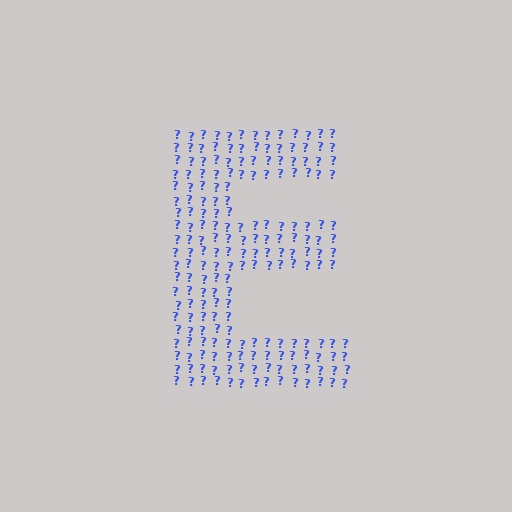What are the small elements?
The small elements are question marks.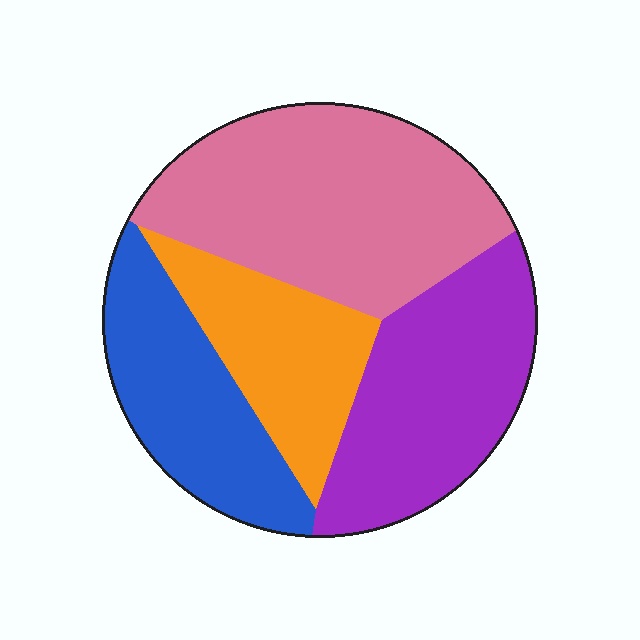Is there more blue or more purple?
Purple.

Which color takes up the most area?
Pink, at roughly 35%.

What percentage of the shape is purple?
Purple covers about 25% of the shape.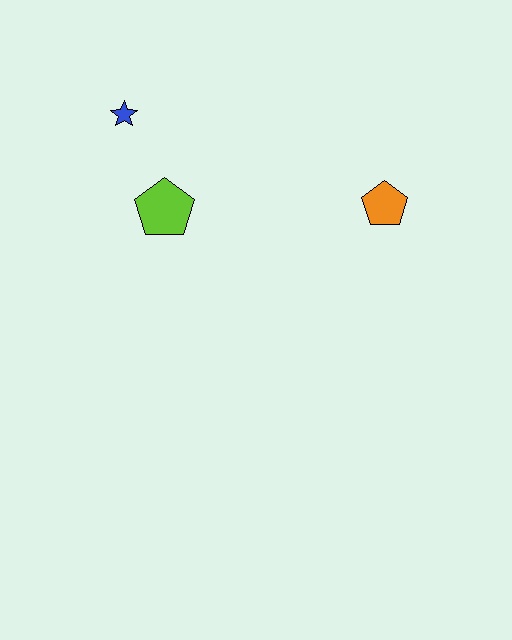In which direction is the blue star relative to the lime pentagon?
The blue star is above the lime pentagon.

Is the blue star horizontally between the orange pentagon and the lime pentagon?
No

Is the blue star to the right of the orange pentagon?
No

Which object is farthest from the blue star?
The orange pentagon is farthest from the blue star.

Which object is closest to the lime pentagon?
The blue star is closest to the lime pentagon.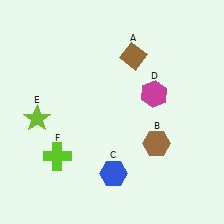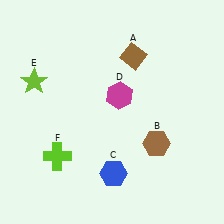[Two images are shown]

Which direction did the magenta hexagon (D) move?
The magenta hexagon (D) moved left.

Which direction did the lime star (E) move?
The lime star (E) moved up.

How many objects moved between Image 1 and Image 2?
2 objects moved between the two images.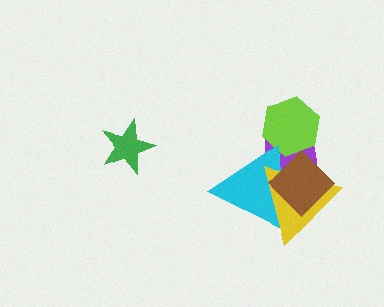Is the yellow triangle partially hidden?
Yes, it is partially covered by another shape.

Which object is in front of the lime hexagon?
The cyan triangle is in front of the lime hexagon.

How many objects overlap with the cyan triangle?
4 objects overlap with the cyan triangle.